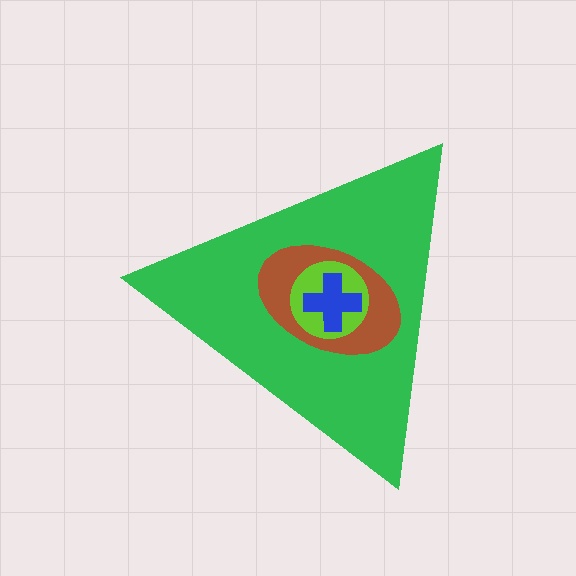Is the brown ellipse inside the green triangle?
Yes.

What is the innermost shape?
The blue cross.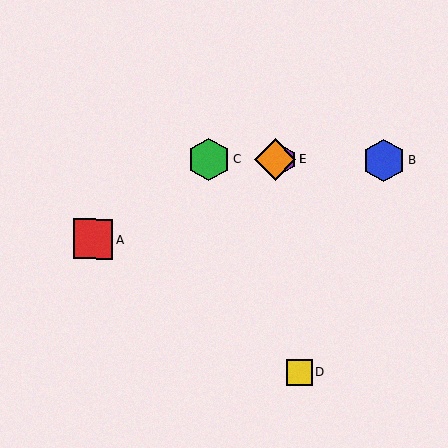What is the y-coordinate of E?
Object E is at y≈160.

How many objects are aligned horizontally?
4 objects (B, C, E, F) are aligned horizontally.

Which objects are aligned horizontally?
Objects B, C, E, F are aligned horizontally.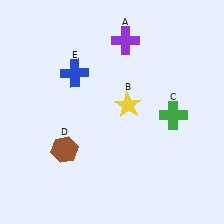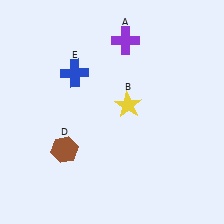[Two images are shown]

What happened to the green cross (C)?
The green cross (C) was removed in Image 2. It was in the bottom-right area of Image 1.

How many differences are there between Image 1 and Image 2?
There is 1 difference between the two images.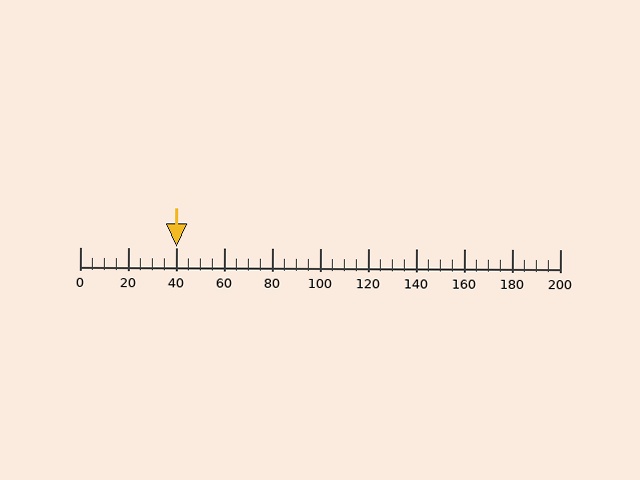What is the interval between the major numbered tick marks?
The major tick marks are spaced 20 units apart.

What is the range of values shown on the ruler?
The ruler shows values from 0 to 200.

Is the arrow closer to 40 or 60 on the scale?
The arrow is closer to 40.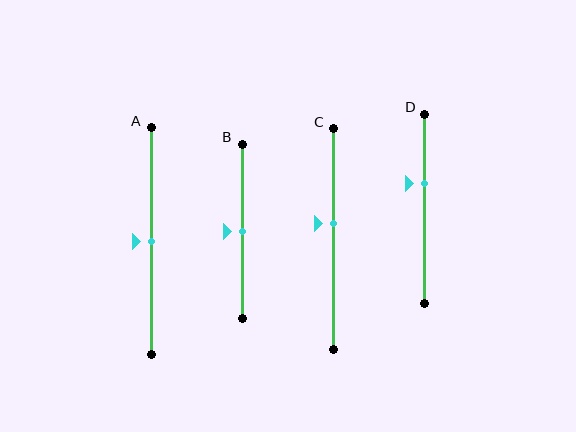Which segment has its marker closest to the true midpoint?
Segment A has its marker closest to the true midpoint.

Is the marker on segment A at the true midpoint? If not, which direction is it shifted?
Yes, the marker on segment A is at the true midpoint.